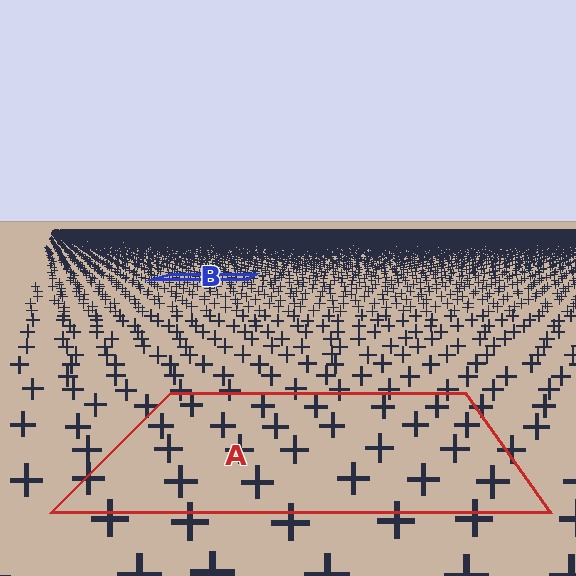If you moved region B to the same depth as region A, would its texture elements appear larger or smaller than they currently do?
They would appear larger. At a closer depth, the same texture elements are projected at a bigger on-screen size.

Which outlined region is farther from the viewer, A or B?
Region B is farther from the viewer — the texture elements inside it appear smaller and more densely packed.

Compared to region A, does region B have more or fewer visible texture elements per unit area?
Region B has more texture elements per unit area — they are packed more densely because it is farther away.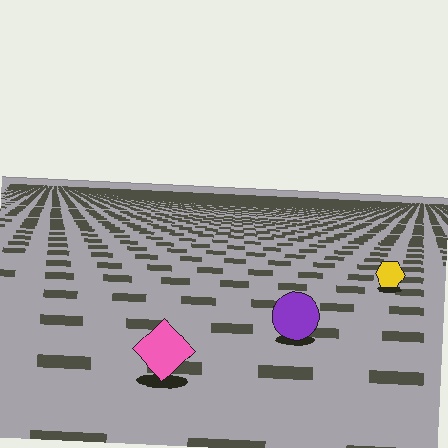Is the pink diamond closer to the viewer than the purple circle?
Yes. The pink diamond is closer — you can tell from the texture gradient: the ground texture is coarser near it.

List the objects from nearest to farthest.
From nearest to farthest: the pink diamond, the purple circle, the yellow hexagon.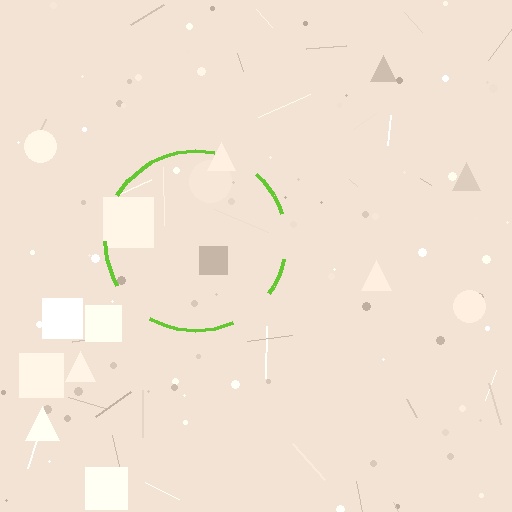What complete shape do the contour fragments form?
The contour fragments form a circle.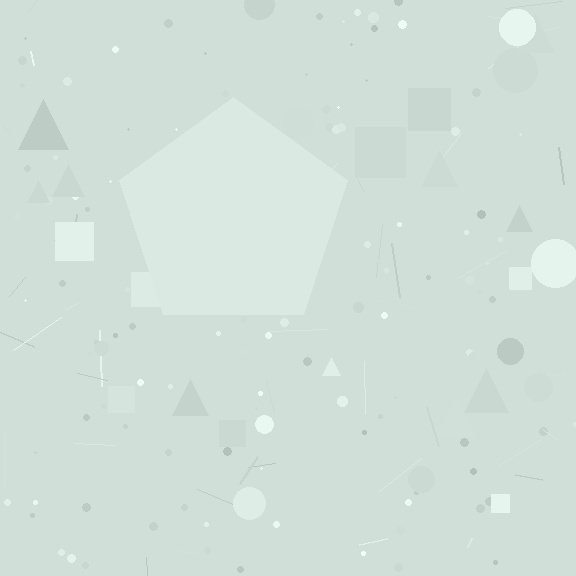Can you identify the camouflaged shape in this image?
The camouflaged shape is a pentagon.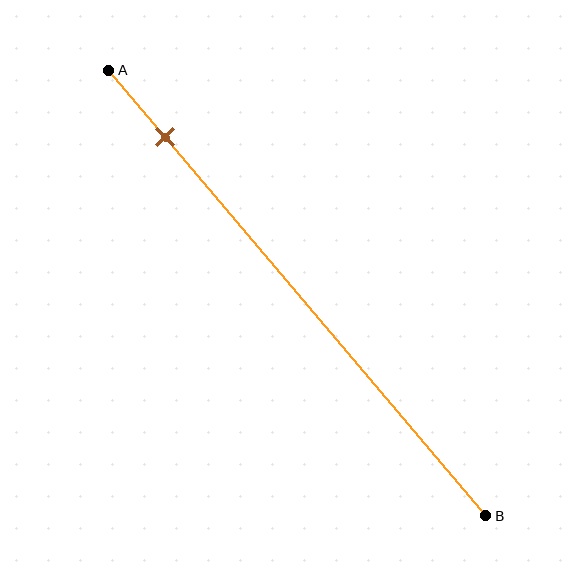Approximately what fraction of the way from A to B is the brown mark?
The brown mark is approximately 15% of the way from A to B.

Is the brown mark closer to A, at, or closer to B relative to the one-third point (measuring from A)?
The brown mark is closer to point A than the one-third point of segment AB.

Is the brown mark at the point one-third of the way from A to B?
No, the mark is at about 15% from A, not at the 33% one-third point.